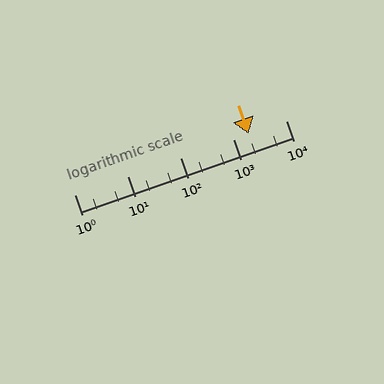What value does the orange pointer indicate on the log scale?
The pointer indicates approximately 2000.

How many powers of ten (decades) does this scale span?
The scale spans 4 decades, from 1 to 10000.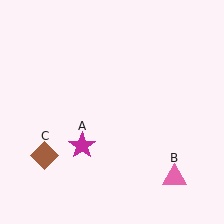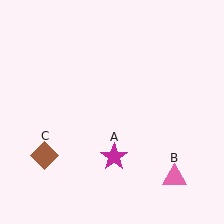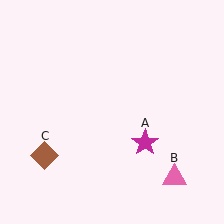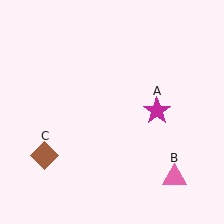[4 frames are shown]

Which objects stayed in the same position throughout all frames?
Pink triangle (object B) and brown diamond (object C) remained stationary.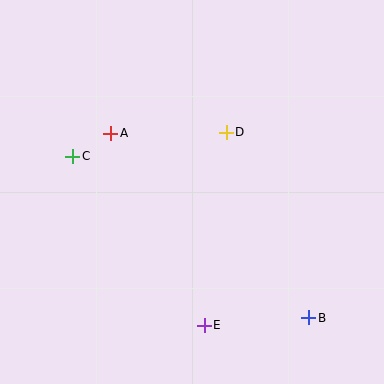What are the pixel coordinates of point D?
Point D is at (226, 132).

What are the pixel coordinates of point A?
Point A is at (111, 133).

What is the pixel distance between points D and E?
The distance between D and E is 194 pixels.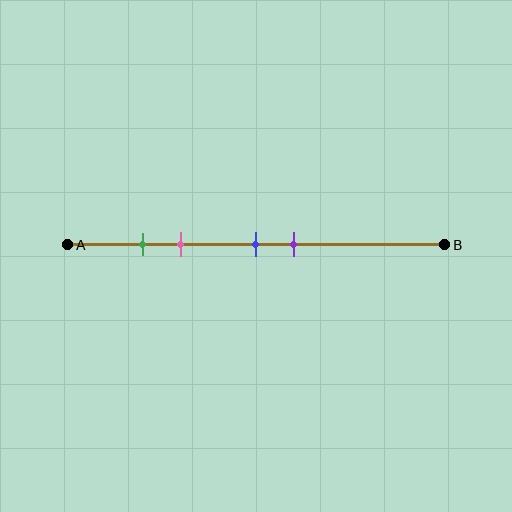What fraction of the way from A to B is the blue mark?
The blue mark is approximately 50% (0.5) of the way from A to B.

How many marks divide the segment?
There are 4 marks dividing the segment.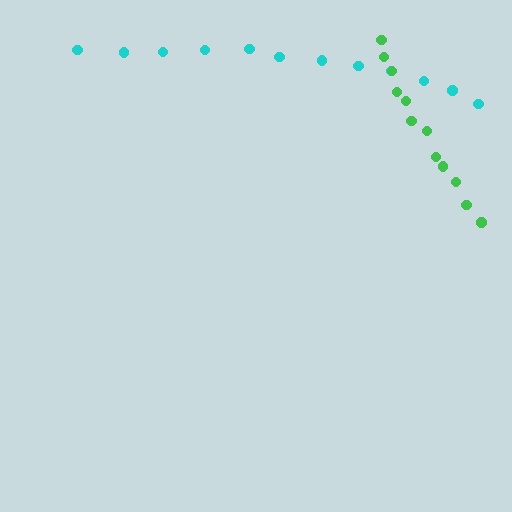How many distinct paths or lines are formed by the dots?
There are 2 distinct paths.